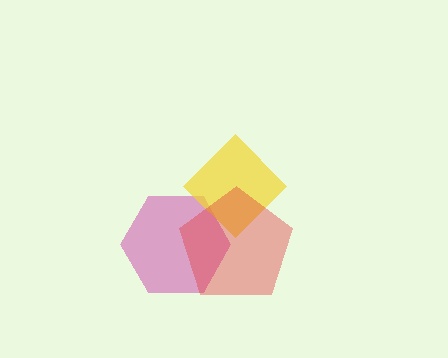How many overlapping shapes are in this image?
There are 3 overlapping shapes in the image.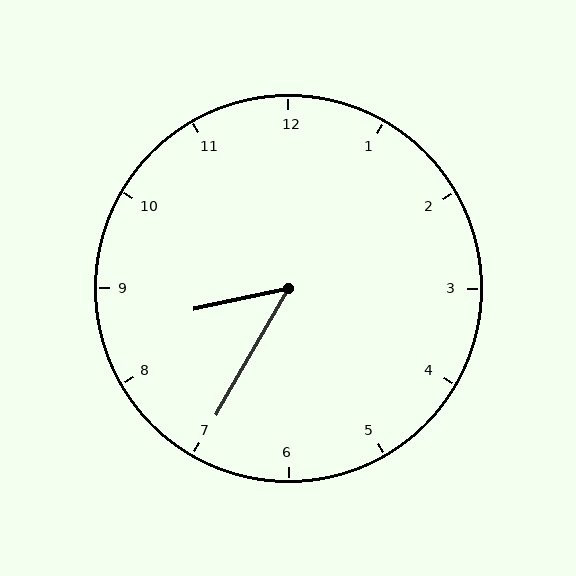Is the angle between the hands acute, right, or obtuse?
It is acute.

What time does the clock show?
8:35.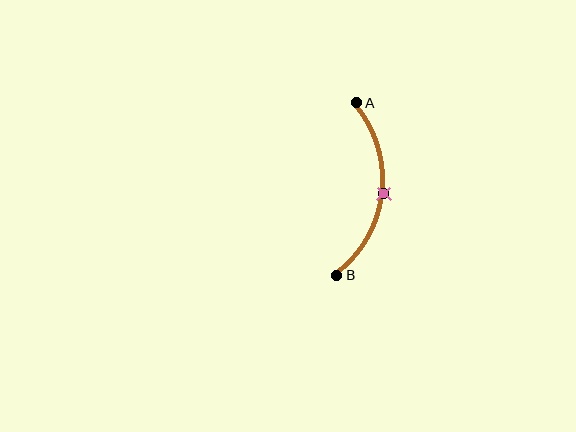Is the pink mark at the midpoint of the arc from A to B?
Yes. The pink mark lies on the arc at equal arc-length from both A and B — it is the arc midpoint.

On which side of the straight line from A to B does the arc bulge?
The arc bulges to the right of the straight line connecting A and B.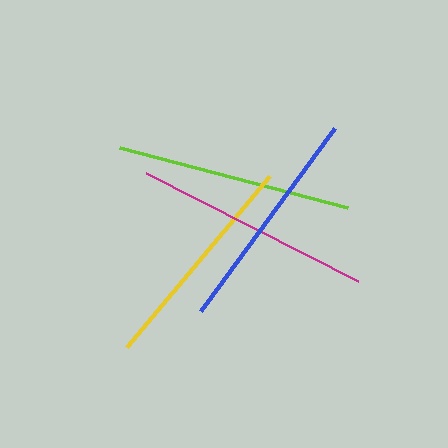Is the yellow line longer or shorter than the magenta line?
The magenta line is longer than the yellow line.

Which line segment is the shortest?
The yellow line is the shortest at approximately 223 pixels.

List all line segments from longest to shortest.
From longest to shortest: magenta, lime, blue, yellow.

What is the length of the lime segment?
The lime segment is approximately 236 pixels long.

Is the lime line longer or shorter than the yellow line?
The lime line is longer than the yellow line.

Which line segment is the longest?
The magenta line is the longest at approximately 238 pixels.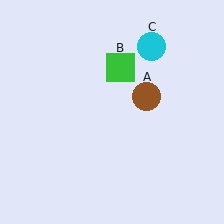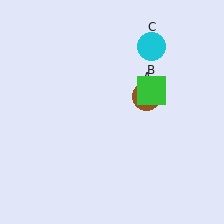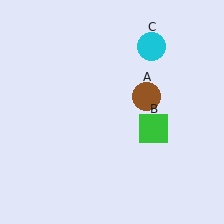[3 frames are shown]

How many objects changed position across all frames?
1 object changed position: green square (object B).